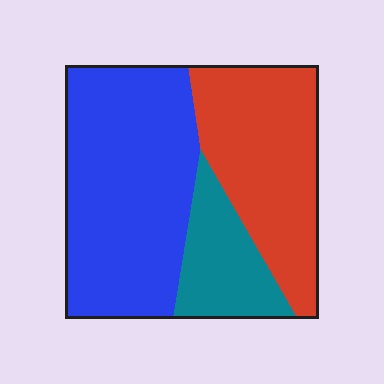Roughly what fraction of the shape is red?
Red covers about 35% of the shape.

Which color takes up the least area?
Teal, at roughly 15%.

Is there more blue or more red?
Blue.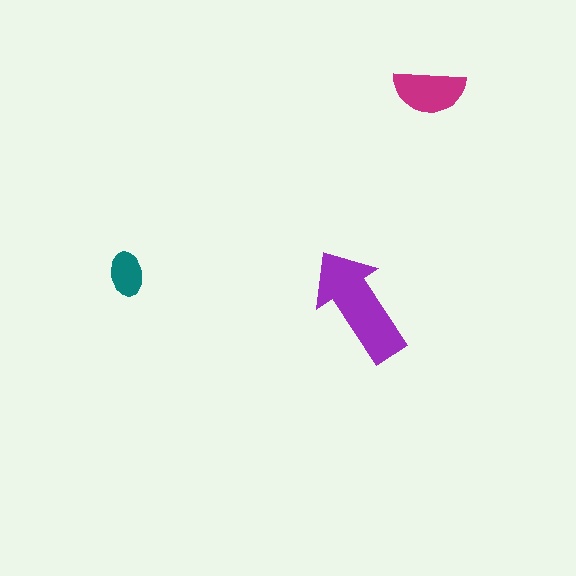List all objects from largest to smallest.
The purple arrow, the magenta semicircle, the teal ellipse.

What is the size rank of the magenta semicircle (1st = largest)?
2nd.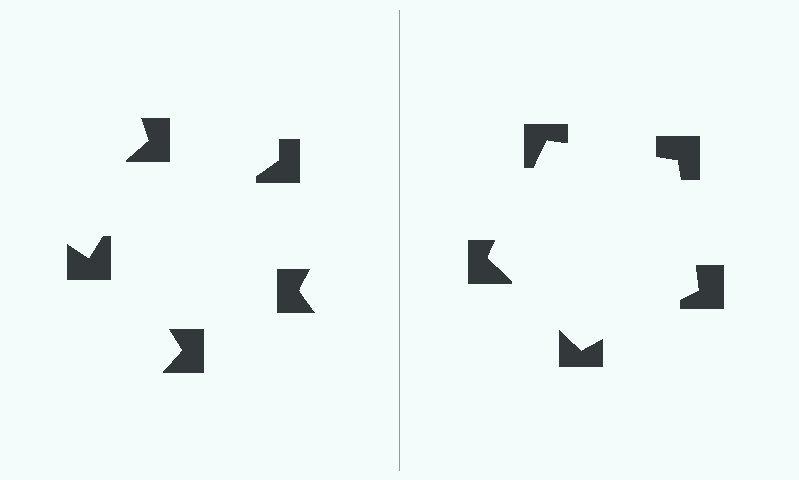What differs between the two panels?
The notched squares are positioned identically on both sides; only the wedge orientations differ. On the right they align to a pentagon; on the left they are misaligned.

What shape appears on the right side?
An illusory pentagon.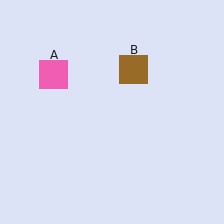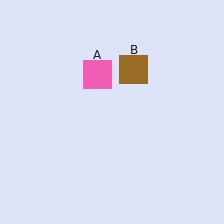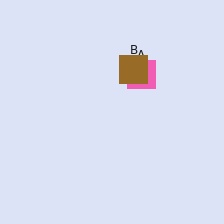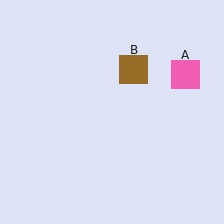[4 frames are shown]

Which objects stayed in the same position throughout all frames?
Brown square (object B) remained stationary.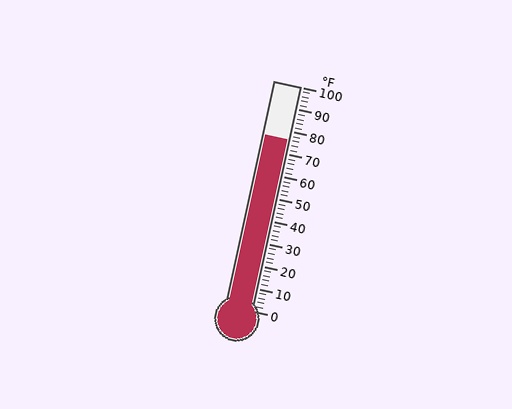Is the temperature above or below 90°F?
The temperature is below 90°F.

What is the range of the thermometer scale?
The thermometer scale ranges from 0°F to 100°F.